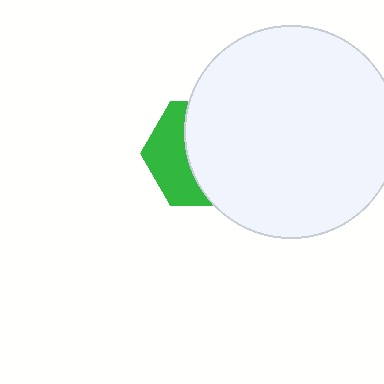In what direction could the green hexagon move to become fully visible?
The green hexagon could move left. That would shift it out from behind the white circle entirely.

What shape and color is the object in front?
The object in front is a white circle.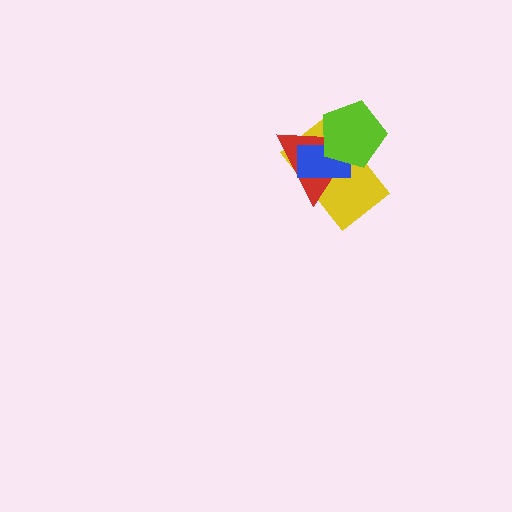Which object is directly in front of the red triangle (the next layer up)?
The blue rectangle is directly in front of the red triangle.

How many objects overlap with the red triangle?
3 objects overlap with the red triangle.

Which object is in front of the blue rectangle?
The lime pentagon is in front of the blue rectangle.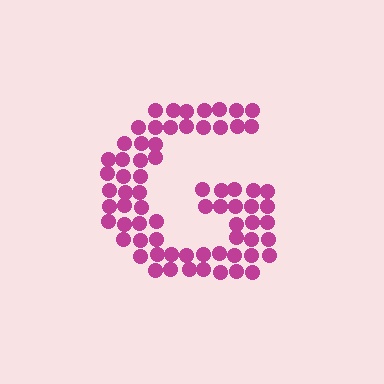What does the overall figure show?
The overall figure shows the letter G.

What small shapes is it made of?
It is made of small circles.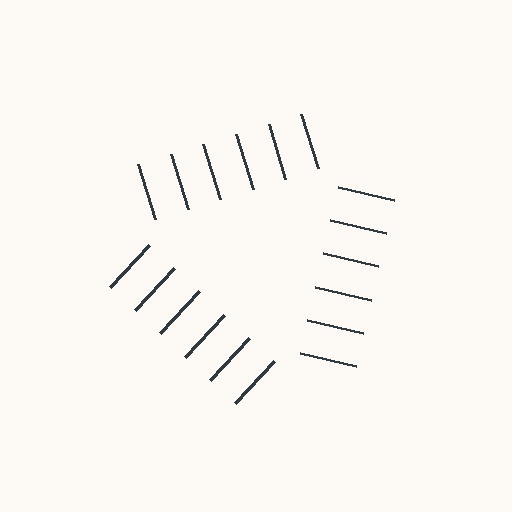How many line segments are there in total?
18 — 6 along each of the 3 edges.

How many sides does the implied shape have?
3 sides — the line-ends trace a triangle.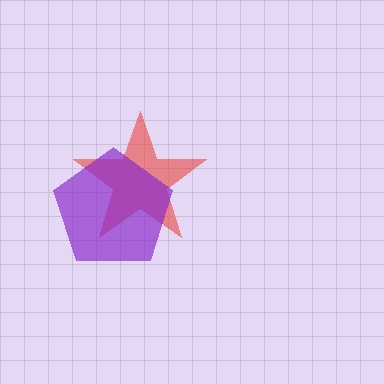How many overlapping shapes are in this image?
There are 2 overlapping shapes in the image.